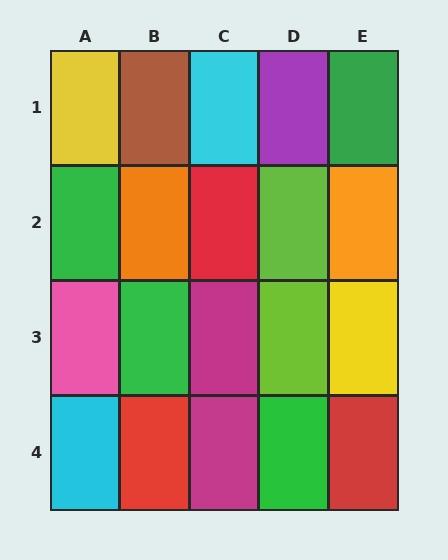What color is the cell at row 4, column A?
Cyan.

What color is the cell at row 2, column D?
Lime.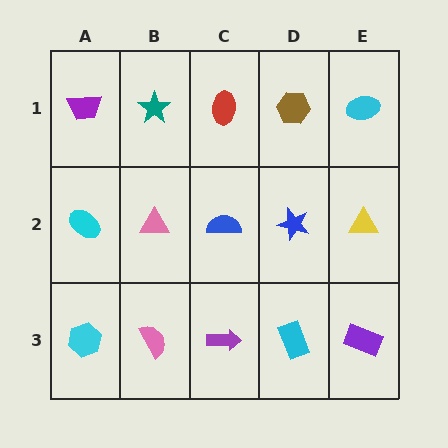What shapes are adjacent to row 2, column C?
A red ellipse (row 1, column C), a purple arrow (row 3, column C), a pink triangle (row 2, column B), a blue star (row 2, column D).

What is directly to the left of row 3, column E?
A cyan rectangle.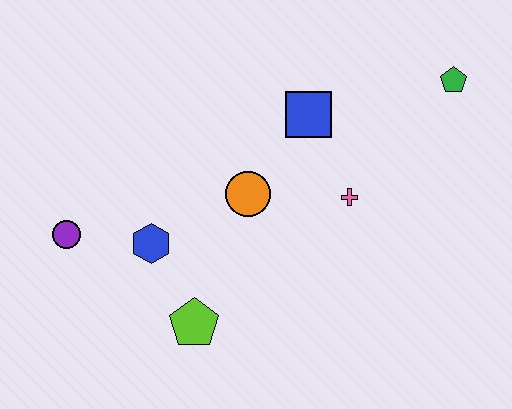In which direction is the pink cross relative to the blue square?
The pink cross is below the blue square.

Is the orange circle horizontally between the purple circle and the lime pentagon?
No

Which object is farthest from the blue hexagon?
The green pentagon is farthest from the blue hexagon.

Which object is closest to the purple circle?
The blue hexagon is closest to the purple circle.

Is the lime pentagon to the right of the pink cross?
No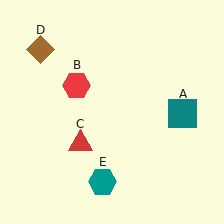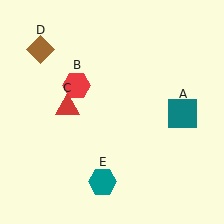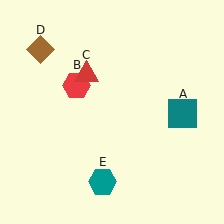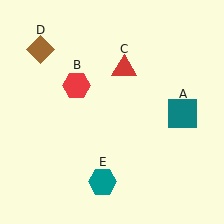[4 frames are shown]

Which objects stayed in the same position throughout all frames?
Teal square (object A) and red hexagon (object B) and brown diamond (object D) and teal hexagon (object E) remained stationary.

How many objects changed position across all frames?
1 object changed position: red triangle (object C).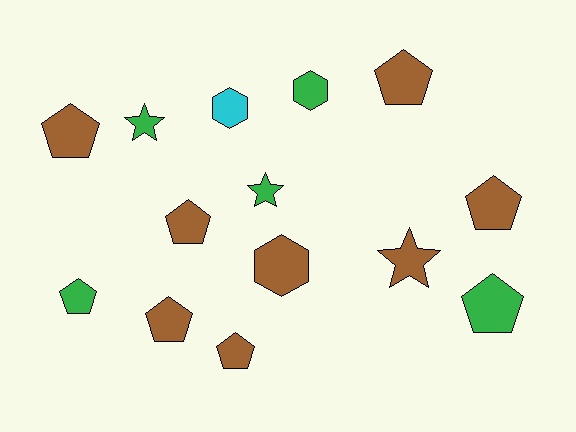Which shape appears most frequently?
Pentagon, with 8 objects.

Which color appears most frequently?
Brown, with 8 objects.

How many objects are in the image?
There are 14 objects.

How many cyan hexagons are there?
There is 1 cyan hexagon.